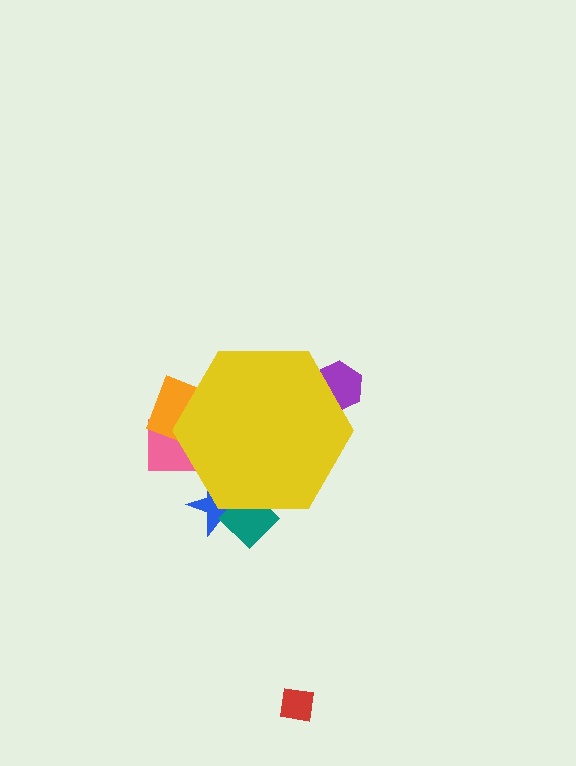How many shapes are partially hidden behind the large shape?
5 shapes are partially hidden.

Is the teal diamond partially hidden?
Yes, the teal diamond is partially hidden behind the yellow hexagon.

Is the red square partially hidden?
No, the red square is fully visible.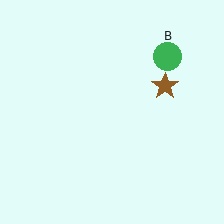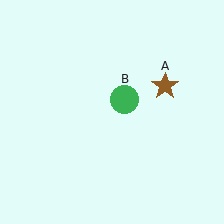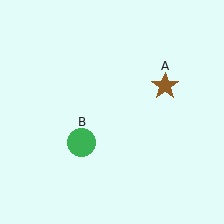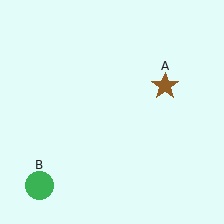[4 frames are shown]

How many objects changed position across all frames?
1 object changed position: green circle (object B).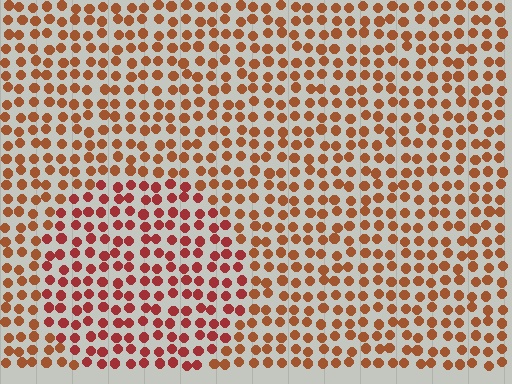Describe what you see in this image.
The image is filled with small brown elements in a uniform arrangement. A circle-shaped region is visible where the elements are tinted to a slightly different hue, forming a subtle color boundary.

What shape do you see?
I see a circle.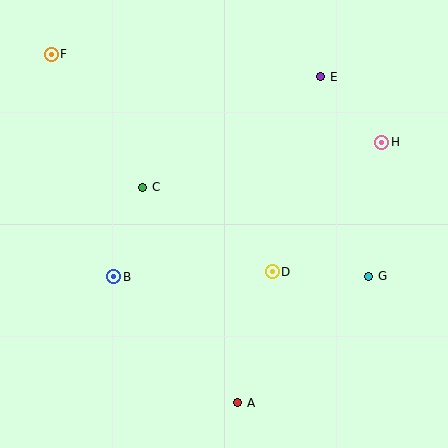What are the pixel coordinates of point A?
Point A is at (238, 403).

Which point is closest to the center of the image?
Point D at (272, 272) is closest to the center.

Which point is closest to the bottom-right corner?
Point G is closest to the bottom-right corner.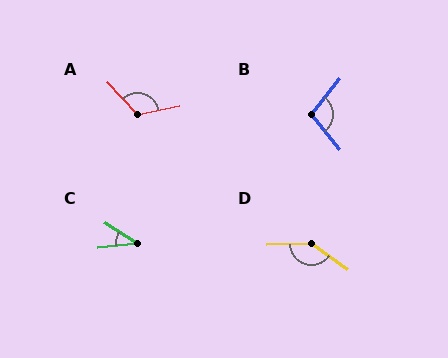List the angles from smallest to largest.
C (40°), B (103°), A (121°), D (143°).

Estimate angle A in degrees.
Approximately 121 degrees.